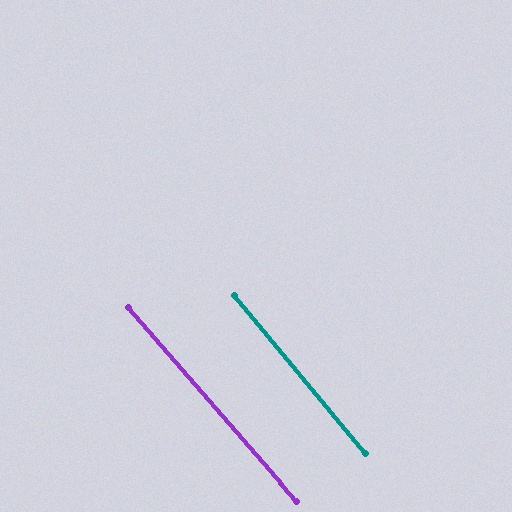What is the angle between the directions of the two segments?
Approximately 1 degree.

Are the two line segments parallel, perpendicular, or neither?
Parallel — their directions differ by only 1.4°.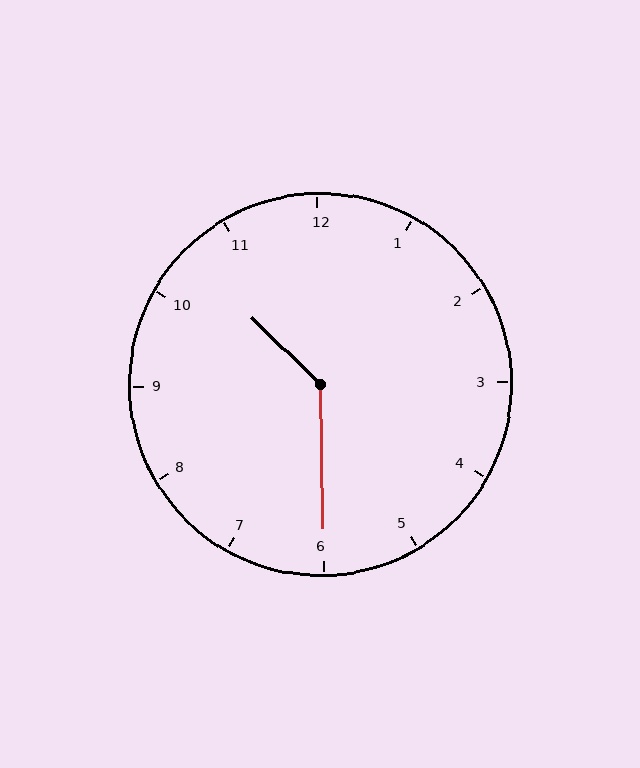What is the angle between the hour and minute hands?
Approximately 135 degrees.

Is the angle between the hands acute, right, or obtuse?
It is obtuse.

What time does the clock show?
10:30.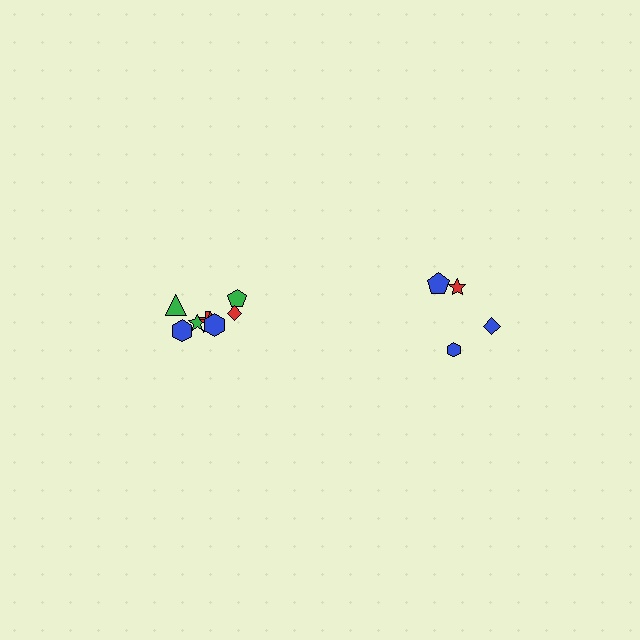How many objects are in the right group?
There are 4 objects.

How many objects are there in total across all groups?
There are 12 objects.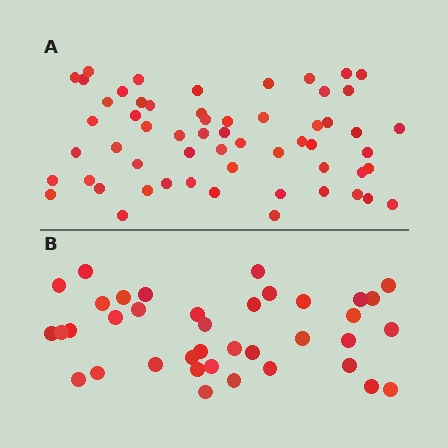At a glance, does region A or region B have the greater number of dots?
Region A (the top region) has more dots.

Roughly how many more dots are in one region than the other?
Region A has approximately 20 more dots than region B.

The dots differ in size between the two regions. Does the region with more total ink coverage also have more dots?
No. Region B has more total ink coverage because its dots are larger, but region A actually contains more individual dots. Total area can be misleading — the number of items is what matters here.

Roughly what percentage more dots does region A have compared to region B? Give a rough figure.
About 55% more.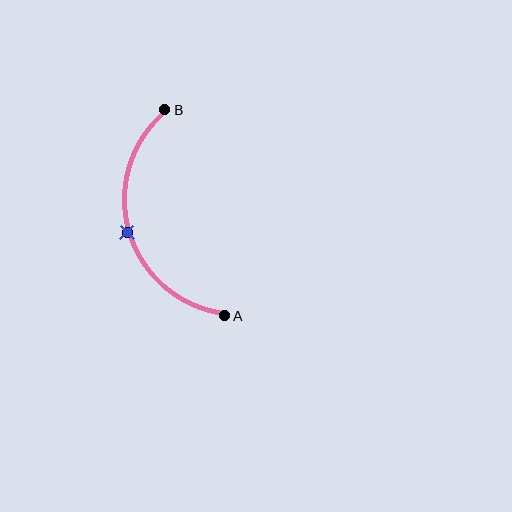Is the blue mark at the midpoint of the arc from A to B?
Yes. The blue mark lies on the arc at equal arc-length from both A and B — it is the arc midpoint.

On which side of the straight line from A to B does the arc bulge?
The arc bulges to the left of the straight line connecting A and B.